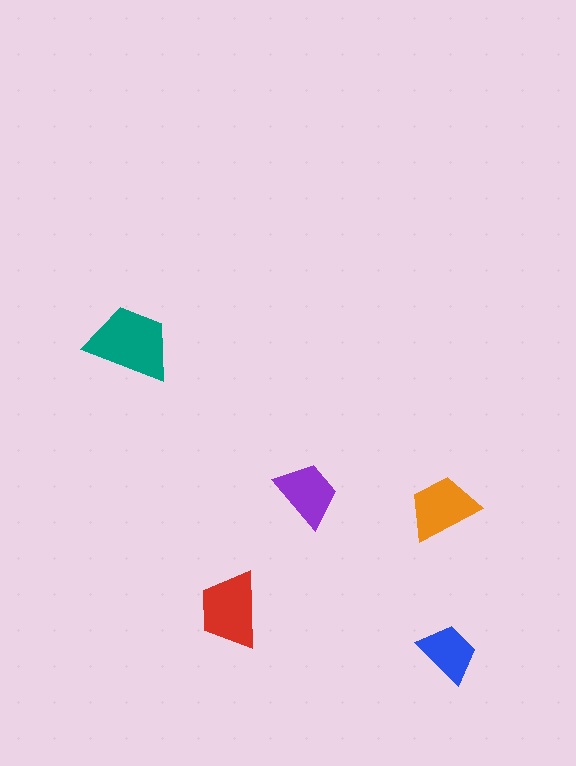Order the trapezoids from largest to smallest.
the teal one, the red one, the orange one, the purple one, the blue one.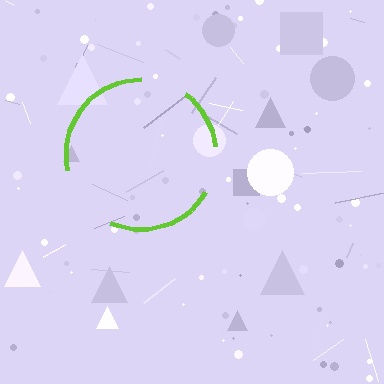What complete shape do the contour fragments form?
The contour fragments form a circle.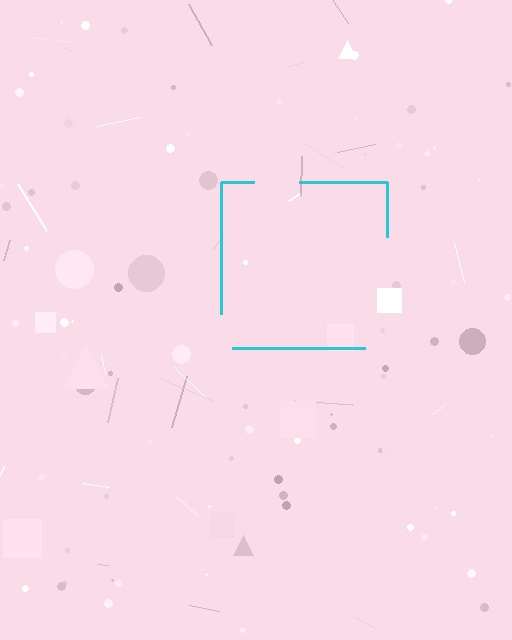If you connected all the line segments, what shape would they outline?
They would outline a square.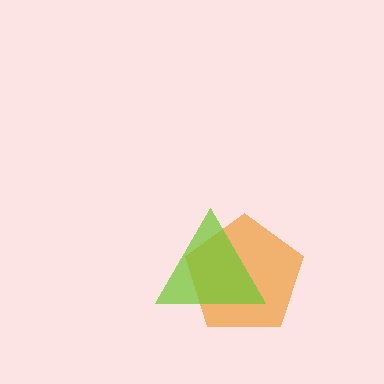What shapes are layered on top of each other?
The layered shapes are: an orange pentagon, a lime triangle.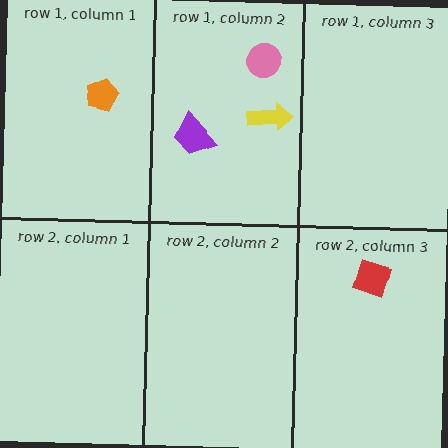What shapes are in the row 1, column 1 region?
The orange pentagon.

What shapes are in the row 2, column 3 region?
The red diamond.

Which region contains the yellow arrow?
The row 1, column 2 region.